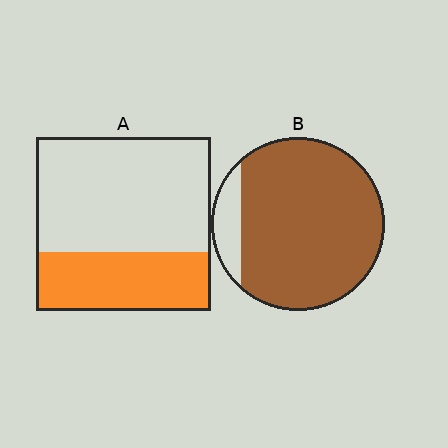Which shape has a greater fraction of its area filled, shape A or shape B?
Shape B.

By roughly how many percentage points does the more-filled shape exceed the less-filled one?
By roughly 55 percentage points (B over A).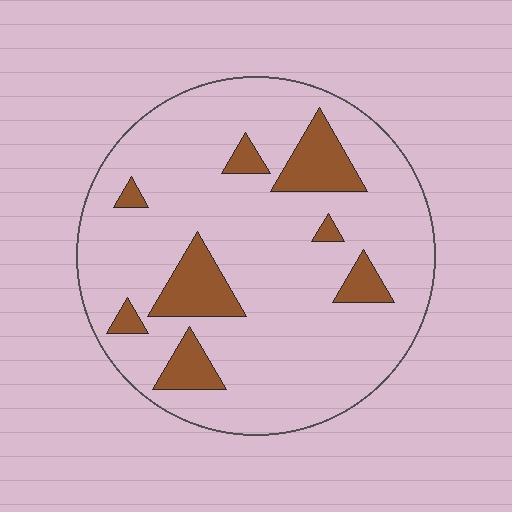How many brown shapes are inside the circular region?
8.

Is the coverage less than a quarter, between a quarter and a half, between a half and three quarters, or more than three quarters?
Less than a quarter.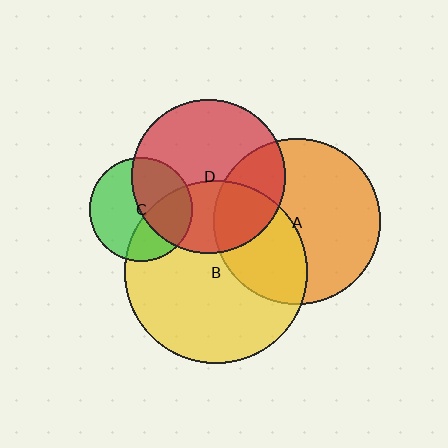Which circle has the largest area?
Circle B (yellow).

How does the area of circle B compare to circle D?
Approximately 1.4 times.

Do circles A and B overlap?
Yes.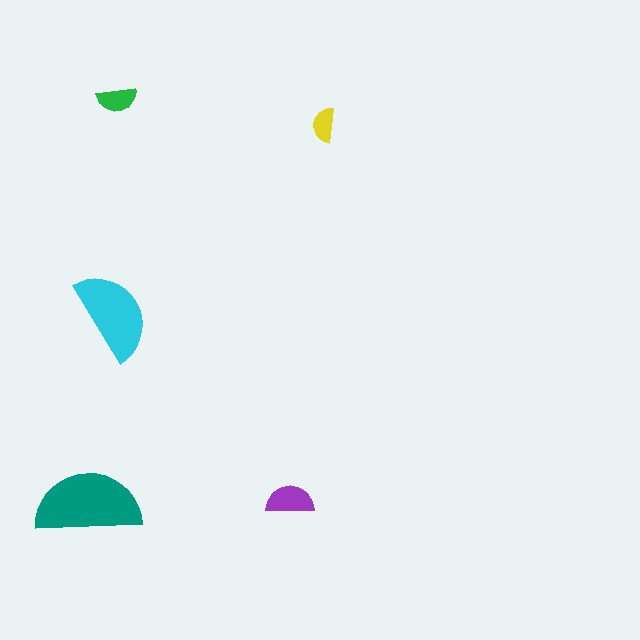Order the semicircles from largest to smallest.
the teal one, the cyan one, the purple one, the green one, the yellow one.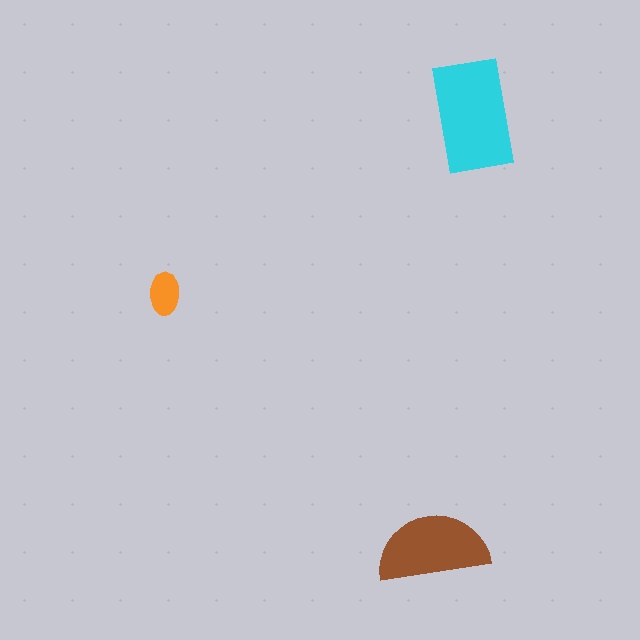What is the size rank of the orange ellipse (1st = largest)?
3rd.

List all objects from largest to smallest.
The cyan rectangle, the brown semicircle, the orange ellipse.